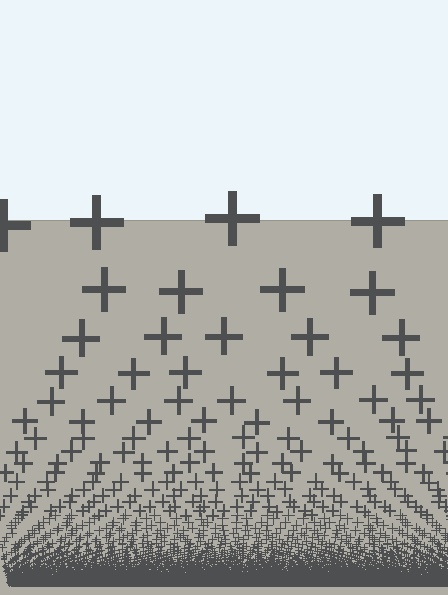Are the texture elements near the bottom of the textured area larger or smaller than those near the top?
Smaller. The gradient is inverted — elements near the bottom are smaller and denser.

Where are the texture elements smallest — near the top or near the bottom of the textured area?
Near the bottom.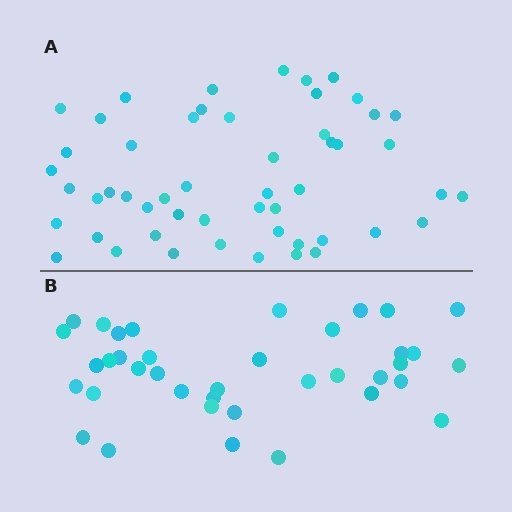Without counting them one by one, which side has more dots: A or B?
Region A (the top region) has more dots.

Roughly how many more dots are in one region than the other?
Region A has approximately 15 more dots than region B.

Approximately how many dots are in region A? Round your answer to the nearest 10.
About 50 dots. (The exact count is 52, which rounds to 50.)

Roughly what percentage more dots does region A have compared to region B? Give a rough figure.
About 35% more.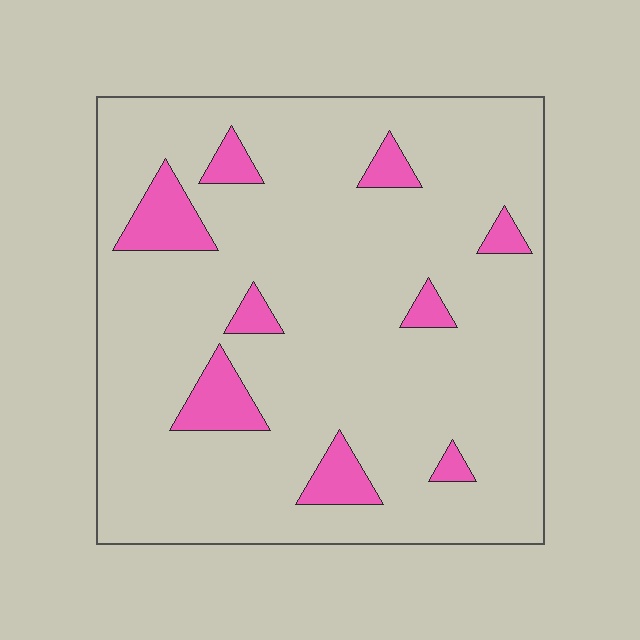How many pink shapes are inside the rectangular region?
9.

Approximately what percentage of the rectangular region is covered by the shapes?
Approximately 10%.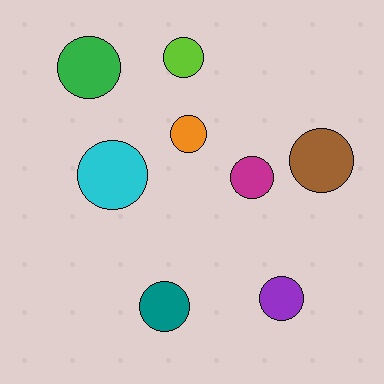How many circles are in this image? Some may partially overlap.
There are 8 circles.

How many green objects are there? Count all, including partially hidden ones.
There is 1 green object.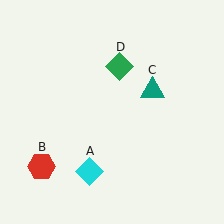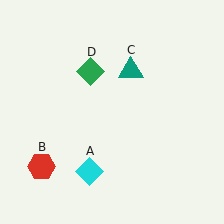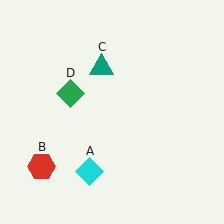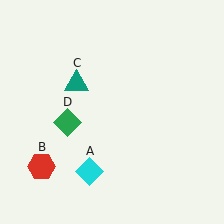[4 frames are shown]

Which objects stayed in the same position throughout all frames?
Cyan diamond (object A) and red hexagon (object B) remained stationary.